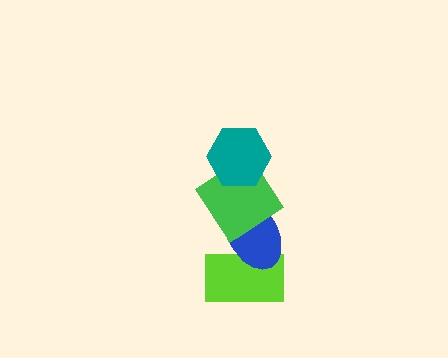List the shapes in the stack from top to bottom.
From top to bottom: the teal hexagon, the green diamond, the blue ellipse, the lime rectangle.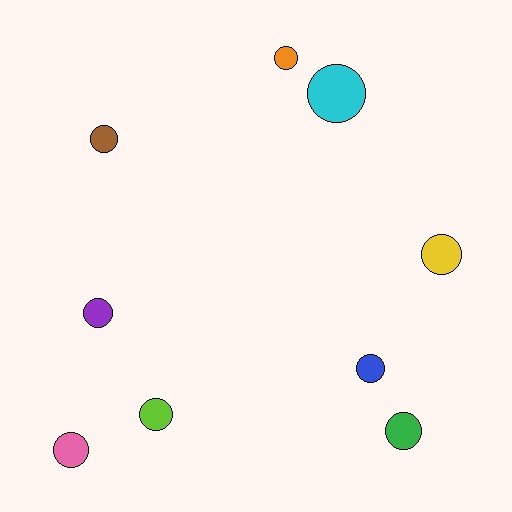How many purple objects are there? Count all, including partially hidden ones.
There is 1 purple object.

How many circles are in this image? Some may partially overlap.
There are 9 circles.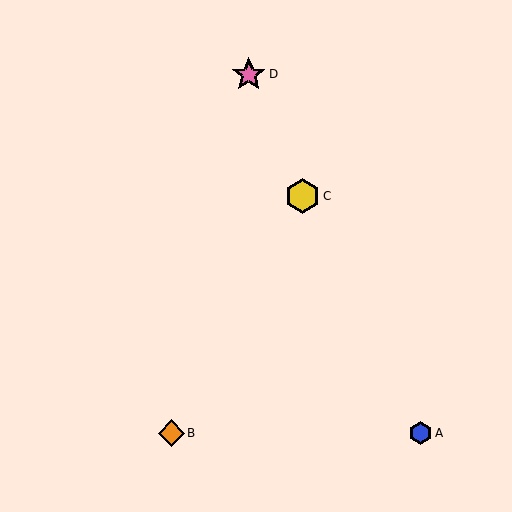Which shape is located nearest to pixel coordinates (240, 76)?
The pink star (labeled D) at (249, 74) is nearest to that location.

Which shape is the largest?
The yellow hexagon (labeled C) is the largest.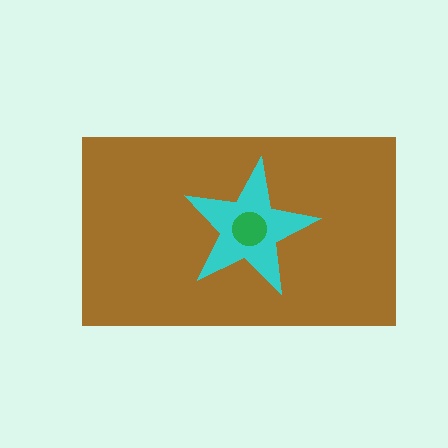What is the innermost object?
The green circle.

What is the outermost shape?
The brown rectangle.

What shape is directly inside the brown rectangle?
The cyan star.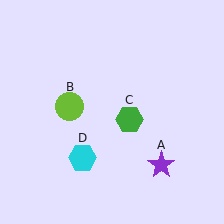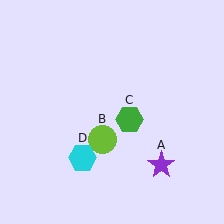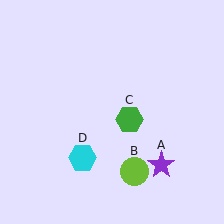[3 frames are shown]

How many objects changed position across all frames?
1 object changed position: lime circle (object B).